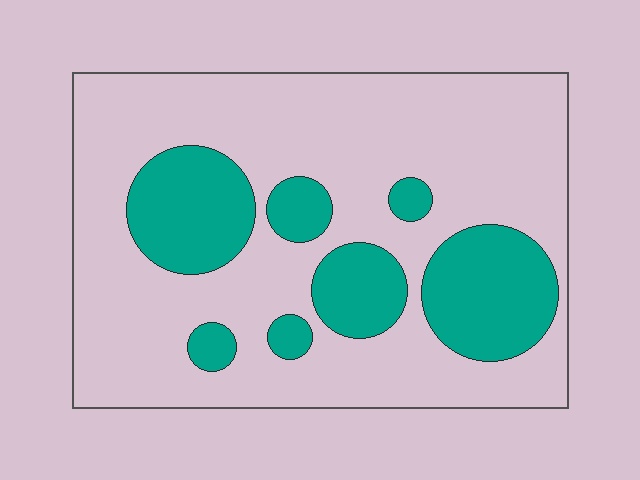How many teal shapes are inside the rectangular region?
7.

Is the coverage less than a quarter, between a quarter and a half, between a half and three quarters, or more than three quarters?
Between a quarter and a half.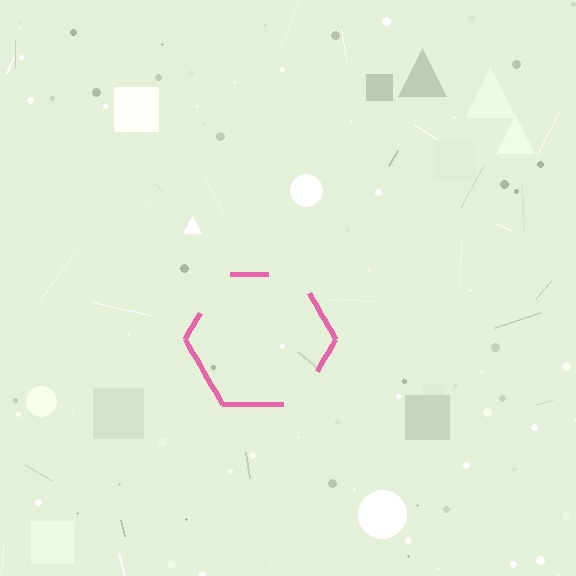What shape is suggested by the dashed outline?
The dashed outline suggests a hexagon.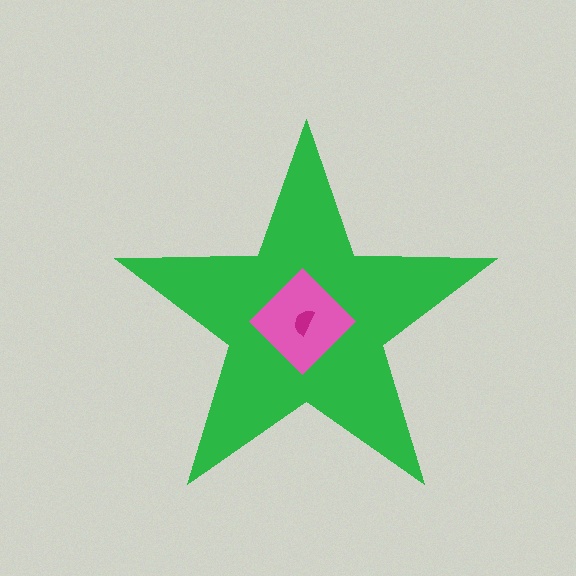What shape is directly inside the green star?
The pink diamond.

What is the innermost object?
The magenta semicircle.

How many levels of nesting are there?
3.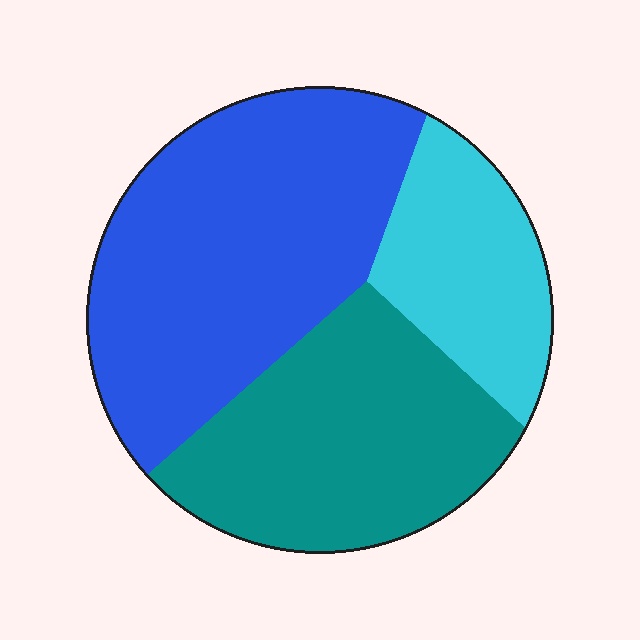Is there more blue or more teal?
Blue.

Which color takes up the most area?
Blue, at roughly 45%.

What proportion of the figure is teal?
Teal covers around 35% of the figure.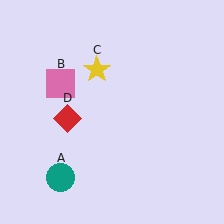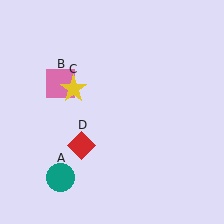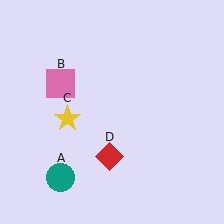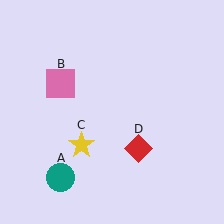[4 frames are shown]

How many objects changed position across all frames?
2 objects changed position: yellow star (object C), red diamond (object D).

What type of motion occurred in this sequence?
The yellow star (object C), red diamond (object D) rotated counterclockwise around the center of the scene.